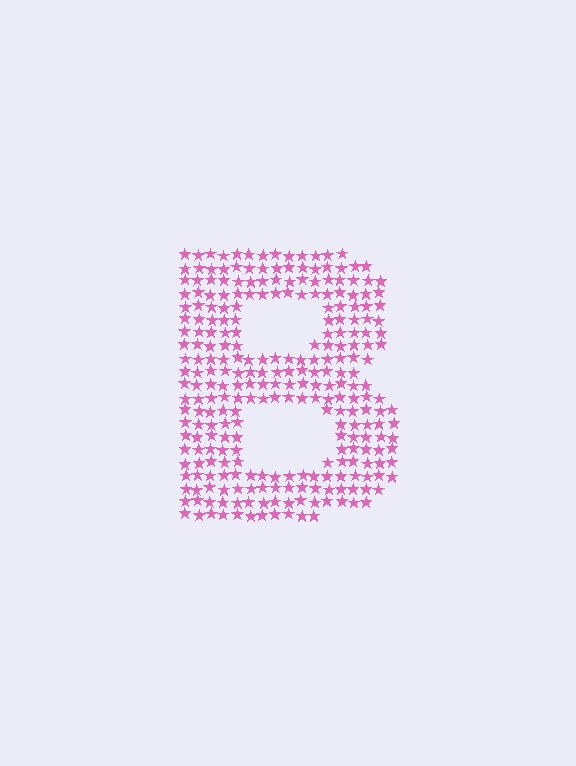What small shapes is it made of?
It is made of small stars.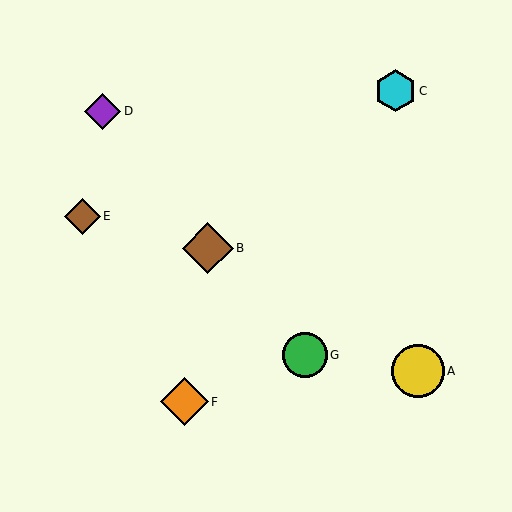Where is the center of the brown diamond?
The center of the brown diamond is at (83, 216).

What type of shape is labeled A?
Shape A is a yellow circle.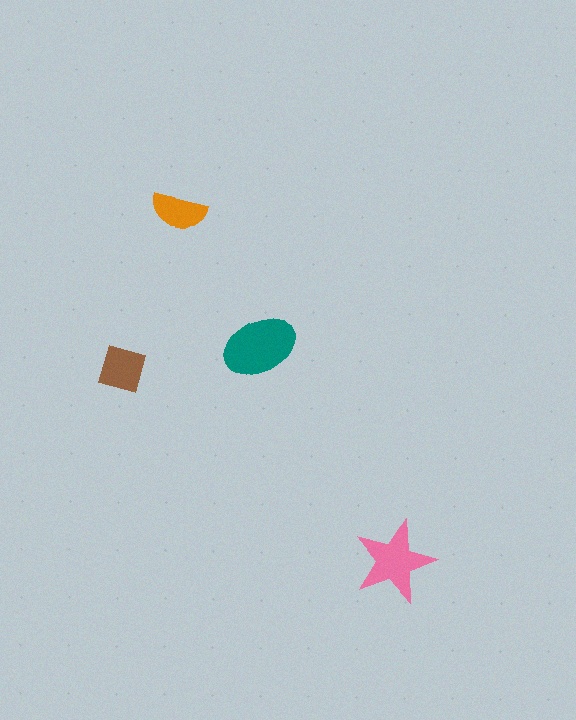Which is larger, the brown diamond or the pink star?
The pink star.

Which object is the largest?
The teal ellipse.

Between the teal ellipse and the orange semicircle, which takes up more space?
The teal ellipse.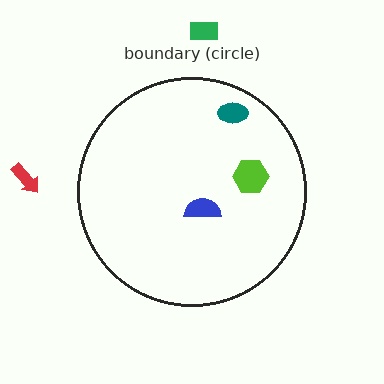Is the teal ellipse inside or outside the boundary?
Inside.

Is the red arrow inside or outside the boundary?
Outside.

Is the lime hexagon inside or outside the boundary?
Inside.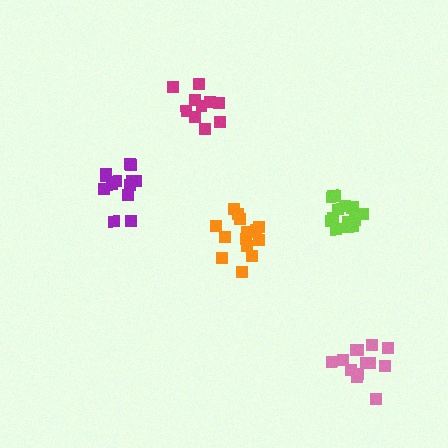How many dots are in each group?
Group 1: 10 dots, Group 2: 13 dots, Group 3: 16 dots, Group 4: 13 dots, Group 5: 14 dots (66 total).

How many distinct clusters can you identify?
There are 5 distinct clusters.